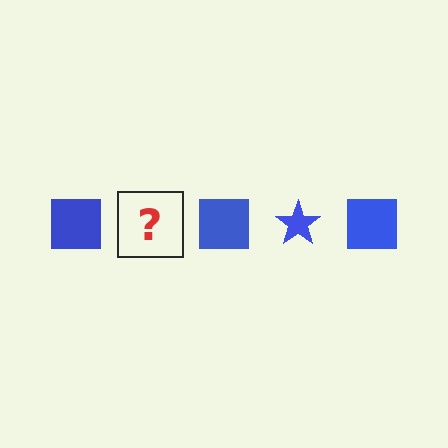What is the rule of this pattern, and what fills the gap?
The rule is that the pattern cycles through square, star shapes in blue. The gap should be filled with a blue star.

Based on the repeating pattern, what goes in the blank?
The blank should be a blue star.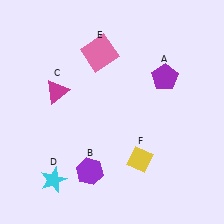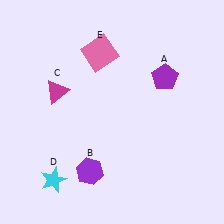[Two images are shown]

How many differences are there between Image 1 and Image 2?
There is 1 difference between the two images.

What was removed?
The yellow diamond (F) was removed in Image 2.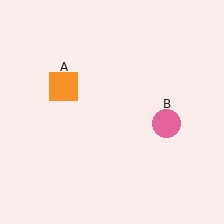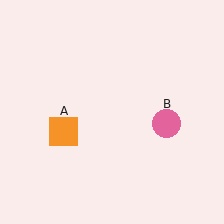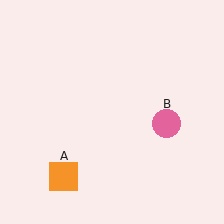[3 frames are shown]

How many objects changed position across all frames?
1 object changed position: orange square (object A).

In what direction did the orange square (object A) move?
The orange square (object A) moved down.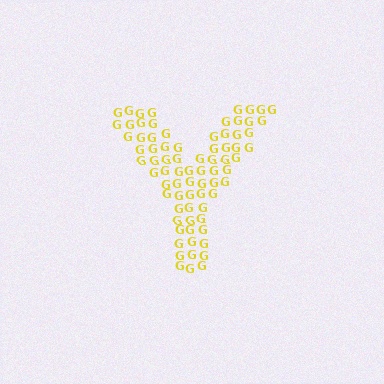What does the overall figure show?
The overall figure shows the letter Y.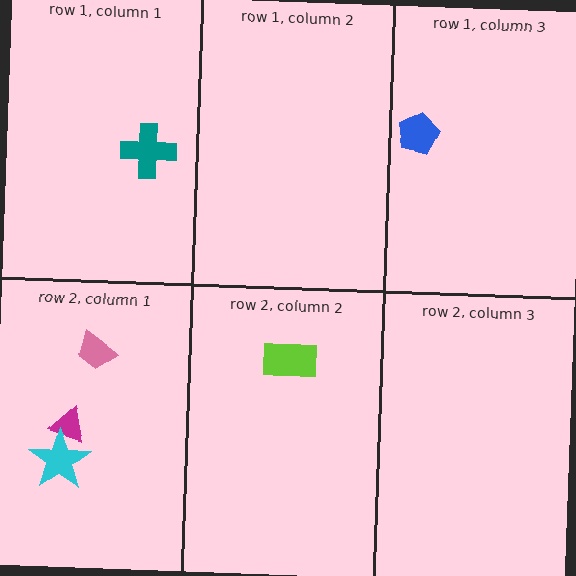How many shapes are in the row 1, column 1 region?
1.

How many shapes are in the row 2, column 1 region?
3.